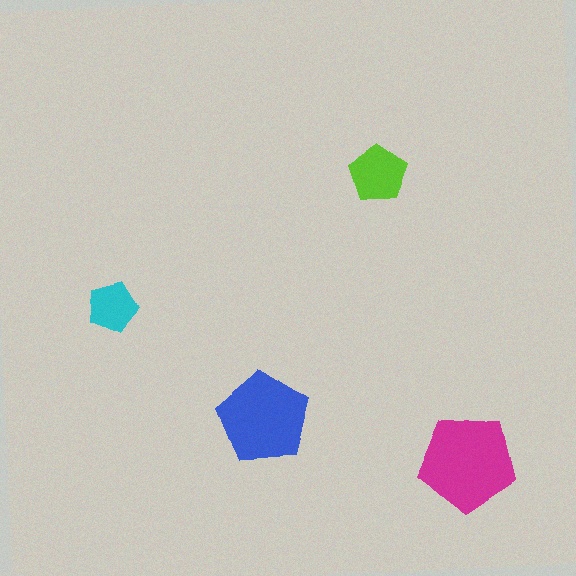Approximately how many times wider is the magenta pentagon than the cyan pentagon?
About 2 times wider.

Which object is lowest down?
The magenta pentagon is bottommost.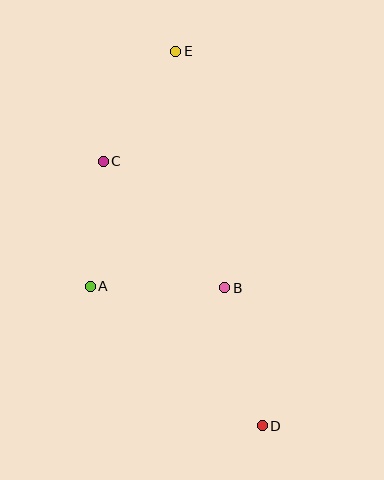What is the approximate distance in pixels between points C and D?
The distance between C and D is approximately 309 pixels.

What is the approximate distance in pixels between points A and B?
The distance between A and B is approximately 134 pixels.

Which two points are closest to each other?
Points A and C are closest to each other.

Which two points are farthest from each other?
Points D and E are farthest from each other.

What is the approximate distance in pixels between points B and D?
The distance between B and D is approximately 143 pixels.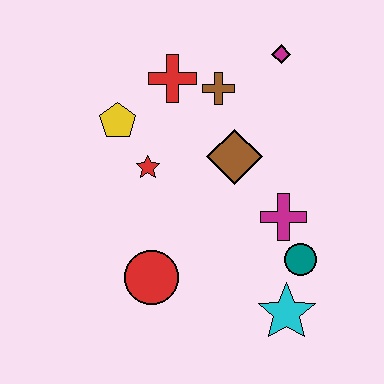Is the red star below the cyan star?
No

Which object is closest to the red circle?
The red star is closest to the red circle.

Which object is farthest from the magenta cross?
The yellow pentagon is farthest from the magenta cross.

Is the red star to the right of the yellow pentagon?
Yes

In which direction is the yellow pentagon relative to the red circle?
The yellow pentagon is above the red circle.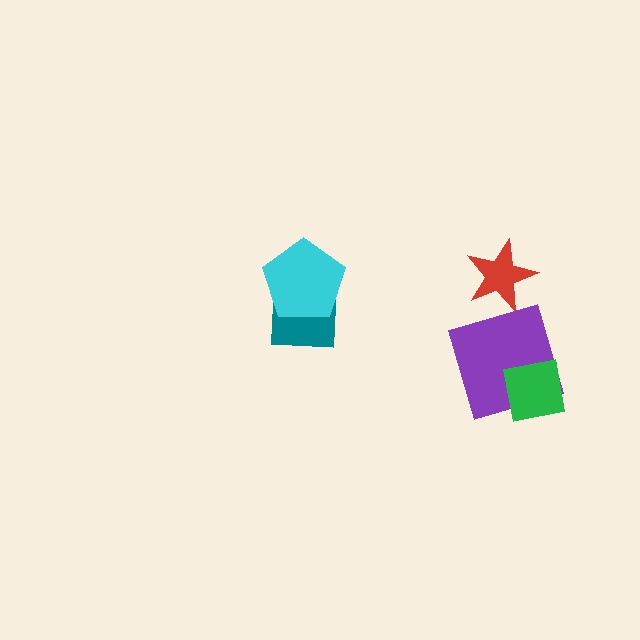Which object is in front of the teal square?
The cyan pentagon is in front of the teal square.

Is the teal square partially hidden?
Yes, it is partially covered by another shape.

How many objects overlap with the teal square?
1 object overlaps with the teal square.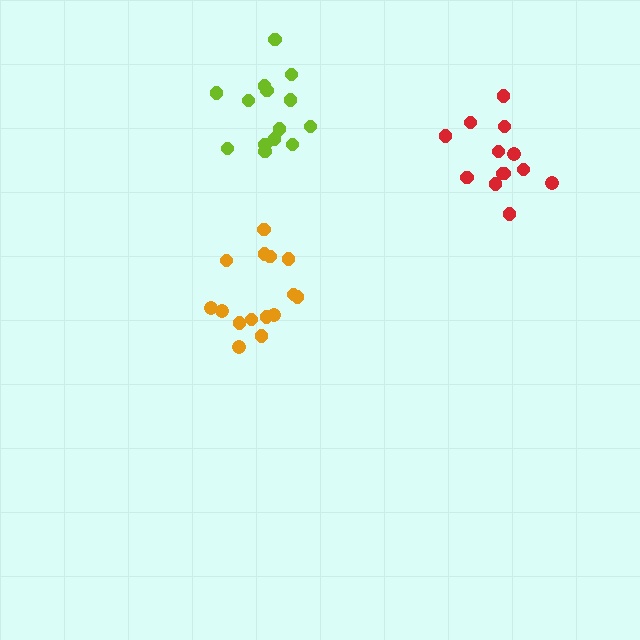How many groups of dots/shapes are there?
There are 3 groups.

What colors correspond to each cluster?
The clusters are colored: orange, red, lime.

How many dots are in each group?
Group 1: 15 dots, Group 2: 13 dots, Group 3: 14 dots (42 total).